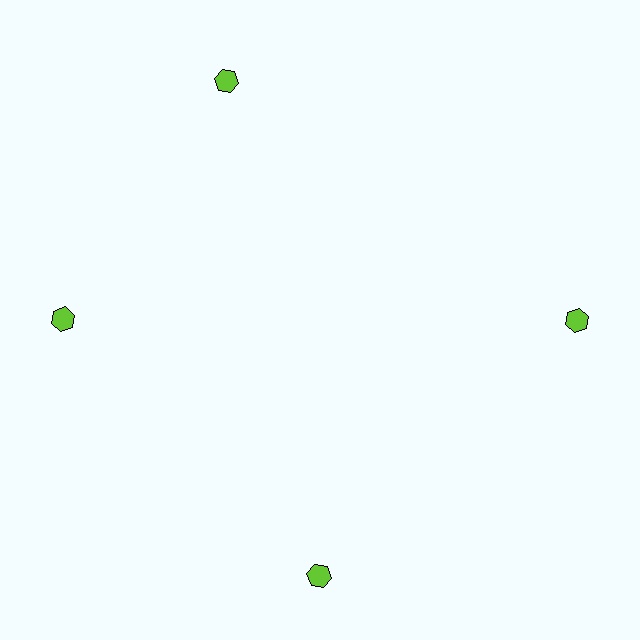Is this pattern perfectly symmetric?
No. The 4 lime hexagons are arranged in a ring, but one element near the 12 o'clock position is rotated out of alignment along the ring, breaking the 4-fold rotational symmetry.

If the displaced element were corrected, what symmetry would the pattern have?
It would have 4-fold rotational symmetry — the pattern would map onto itself every 90 degrees.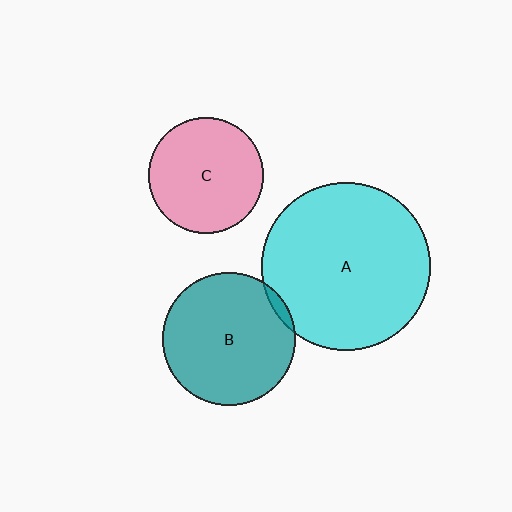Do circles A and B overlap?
Yes.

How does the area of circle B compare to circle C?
Approximately 1.3 times.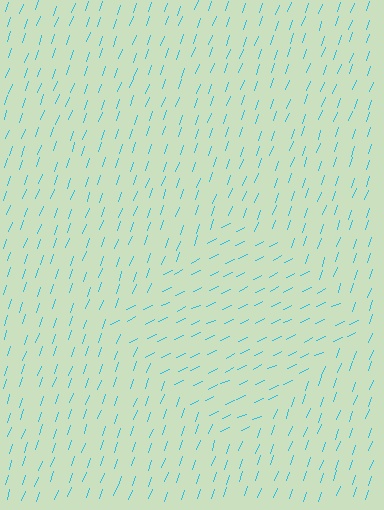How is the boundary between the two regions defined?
The boundary is defined purely by a change in line orientation (approximately 45 degrees difference). All lines are the same color and thickness.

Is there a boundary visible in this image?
Yes, there is a texture boundary formed by a change in line orientation.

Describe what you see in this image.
The image is filled with small cyan line segments. A diamond region in the image has lines oriented differently from the surrounding lines, creating a visible texture boundary.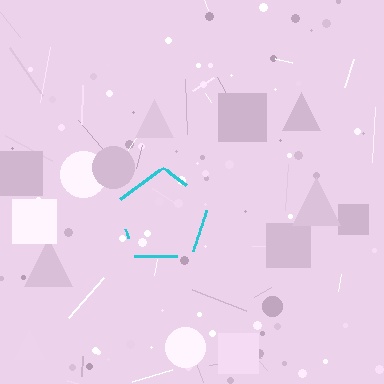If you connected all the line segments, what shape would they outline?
They would outline a pentagon.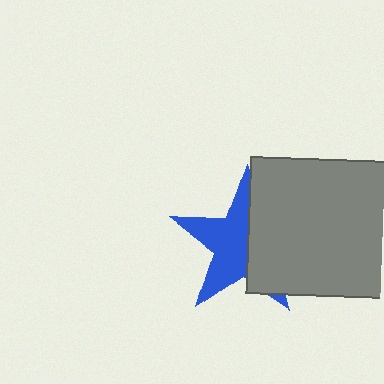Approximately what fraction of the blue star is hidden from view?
Roughly 44% of the blue star is hidden behind the gray square.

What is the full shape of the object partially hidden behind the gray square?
The partially hidden object is a blue star.